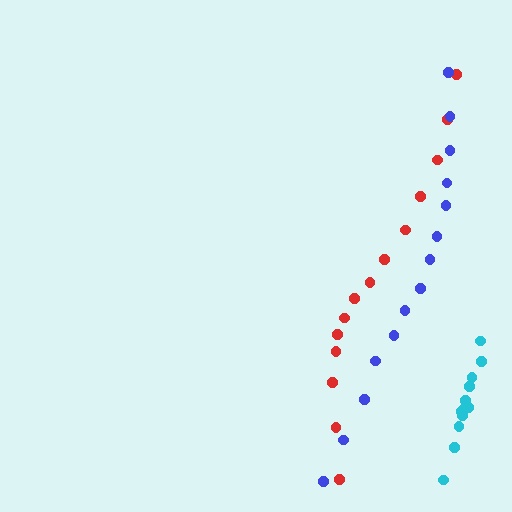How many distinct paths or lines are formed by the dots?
There are 3 distinct paths.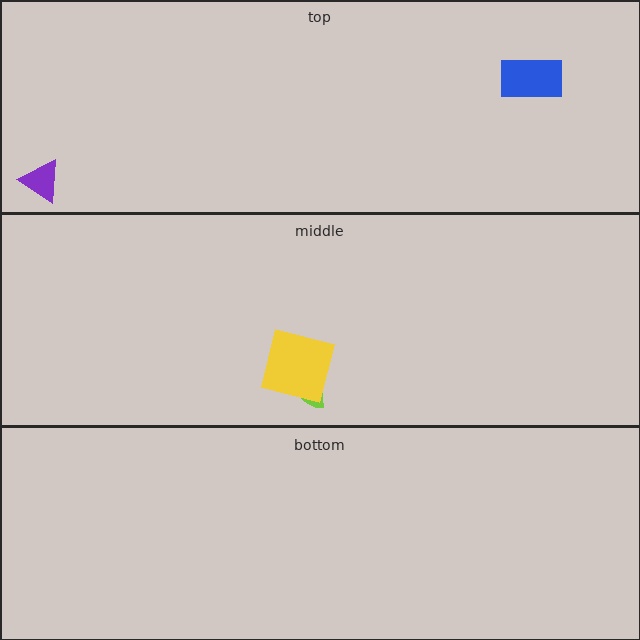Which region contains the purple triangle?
The top region.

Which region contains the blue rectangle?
The top region.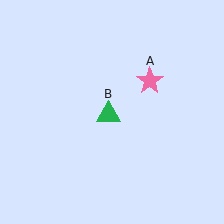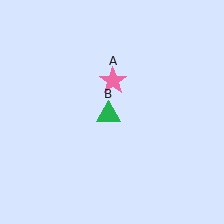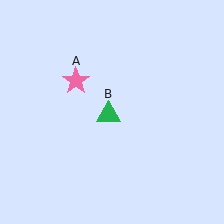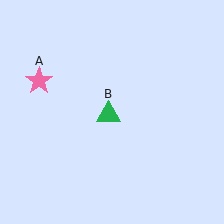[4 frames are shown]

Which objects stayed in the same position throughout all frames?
Green triangle (object B) remained stationary.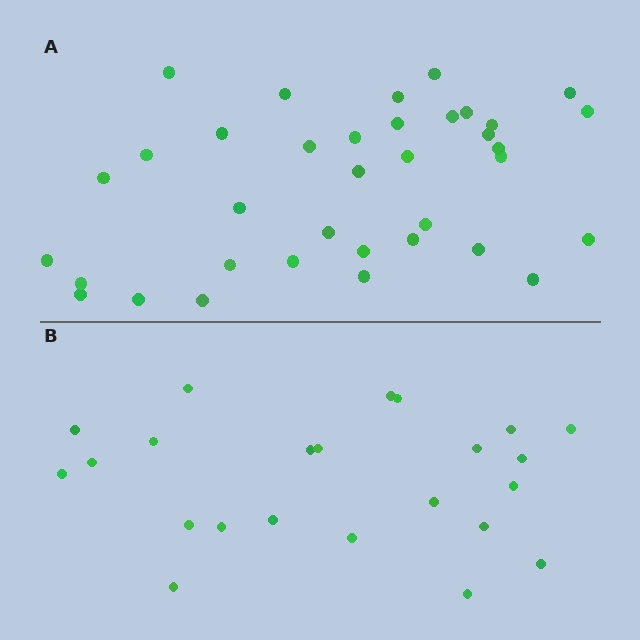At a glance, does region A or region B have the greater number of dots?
Region A (the top region) has more dots.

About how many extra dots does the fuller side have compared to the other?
Region A has approximately 15 more dots than region B.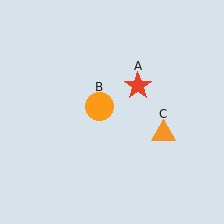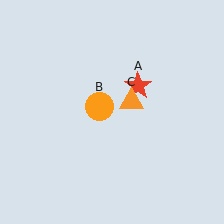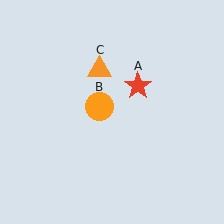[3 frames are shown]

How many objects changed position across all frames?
1 object changed position: orange triangle (object C).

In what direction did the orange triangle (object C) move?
The orange triangle (object C) moved up and to the left.